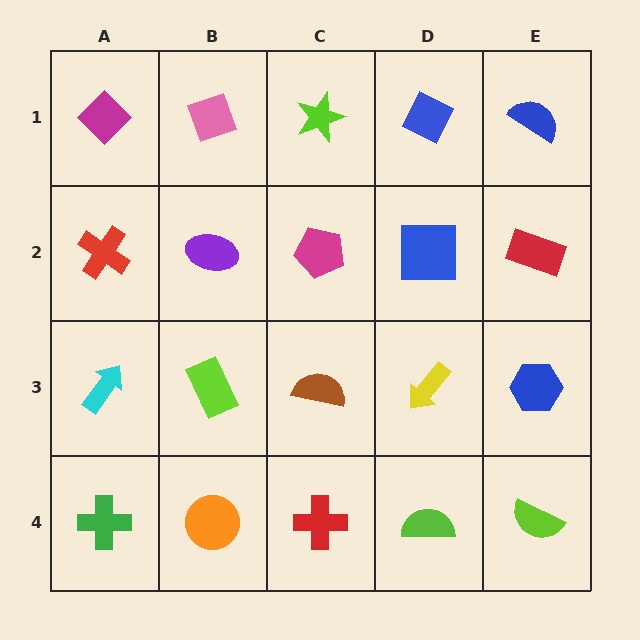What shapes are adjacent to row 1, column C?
A magenta pentagon (row 2, column C), a pink diamond (row 1, column B), a blue diamond (row 1, column D).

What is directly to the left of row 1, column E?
A blue diamond.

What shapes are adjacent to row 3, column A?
A red cross (row 2, column A), a green cross (row 4, column A), a lime rectangle (row 3, column B).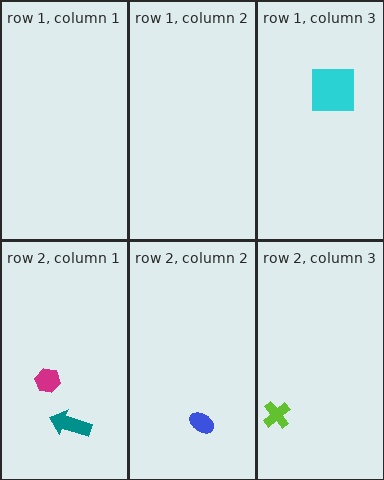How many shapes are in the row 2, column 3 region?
1.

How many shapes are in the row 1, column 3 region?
1.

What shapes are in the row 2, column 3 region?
The lime cross.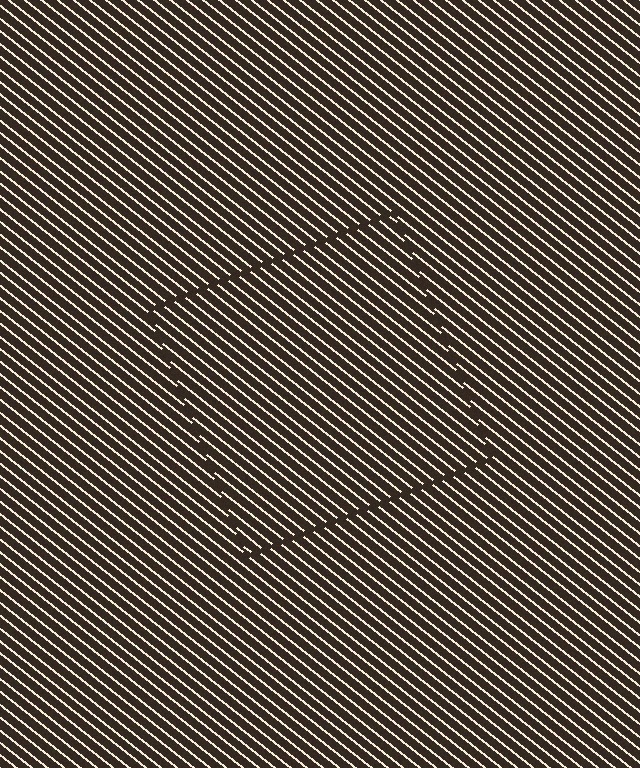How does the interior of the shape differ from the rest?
The interior of the shape contains the same grating, shifted by half a period — the contour is defined by the phase discontinuity where line-ends from the inner and outer gratings abut.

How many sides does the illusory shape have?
4 sides — the line-ends trace a square.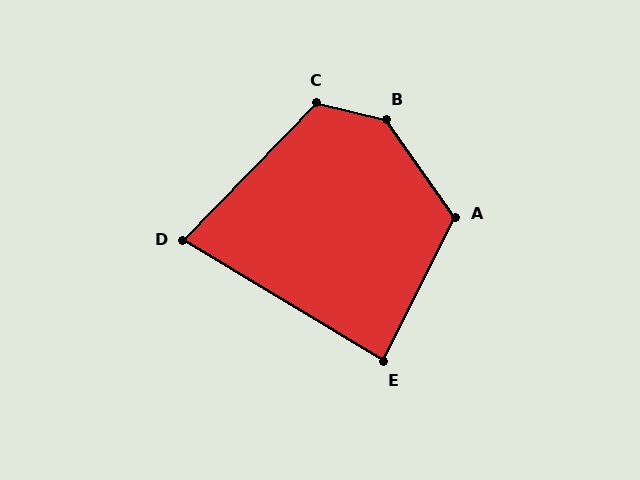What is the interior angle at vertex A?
Approximately 118 degrees (obtuse).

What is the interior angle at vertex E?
Approximately 85 degrees (approximately right).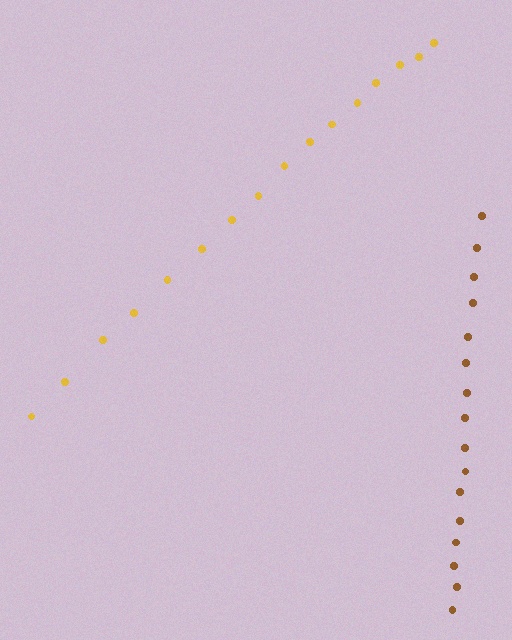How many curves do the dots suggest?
There are 2 distinct paths.